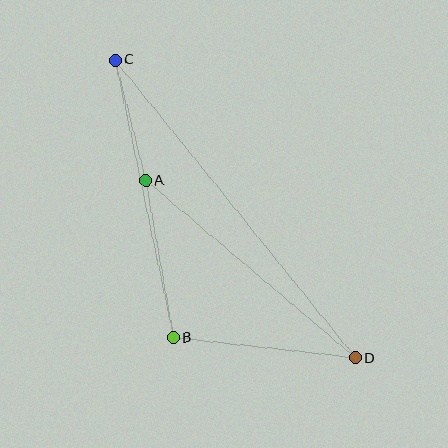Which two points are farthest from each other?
Points C and D are farthest from each other.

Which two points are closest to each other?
Points A and C are closest to each other.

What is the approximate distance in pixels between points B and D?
The distance between B and D is approximately 183 pixels.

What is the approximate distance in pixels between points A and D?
The distance between A and D is approximately 275 pixels.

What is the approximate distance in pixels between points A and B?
The distance between A and B is approximately 159 pixels.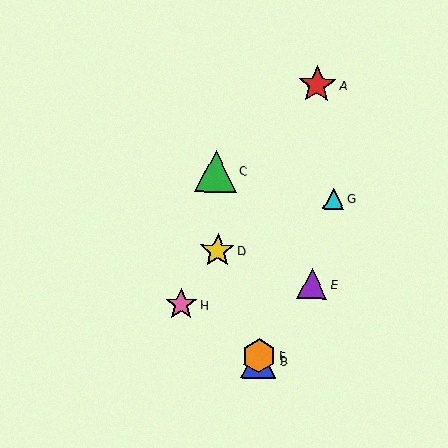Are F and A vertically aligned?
No, F is at x≈259 and A is at x≈317.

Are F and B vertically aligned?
Yes, both are at x≈259.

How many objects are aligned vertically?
2 objects (B, F) are aligned vertically.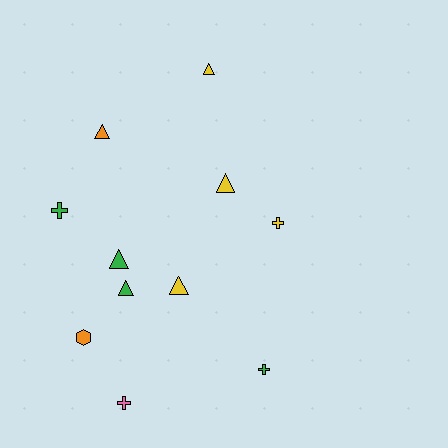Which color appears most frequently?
Yellow, with 4 objects.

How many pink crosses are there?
There is 1 pink cross.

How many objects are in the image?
There are 11 objects.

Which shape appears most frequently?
Triangle, with 6 objects.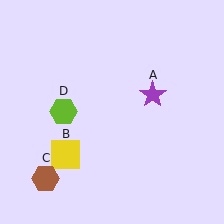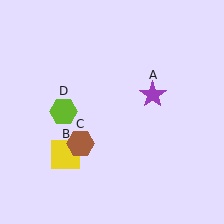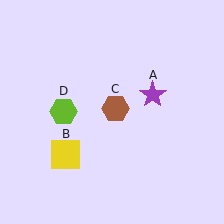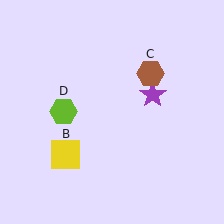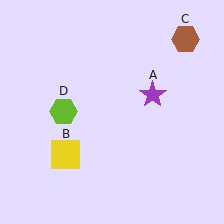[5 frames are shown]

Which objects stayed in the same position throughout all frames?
Purple star (object A) and yellow square (object B) and lime hexagon (object D) remained stationary.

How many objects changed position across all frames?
1 object changed position: brown hexagon (object C).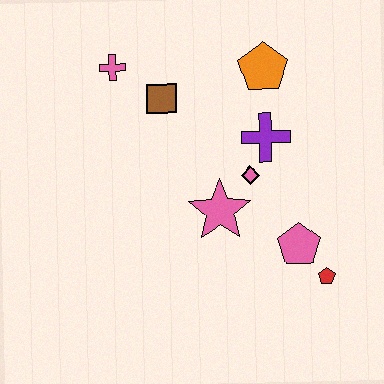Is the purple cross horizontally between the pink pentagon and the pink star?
Yes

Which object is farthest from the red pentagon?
The pink cross is farthest from the red pentagon.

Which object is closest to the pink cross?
The brown square is closest to the pink cross.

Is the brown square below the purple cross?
No